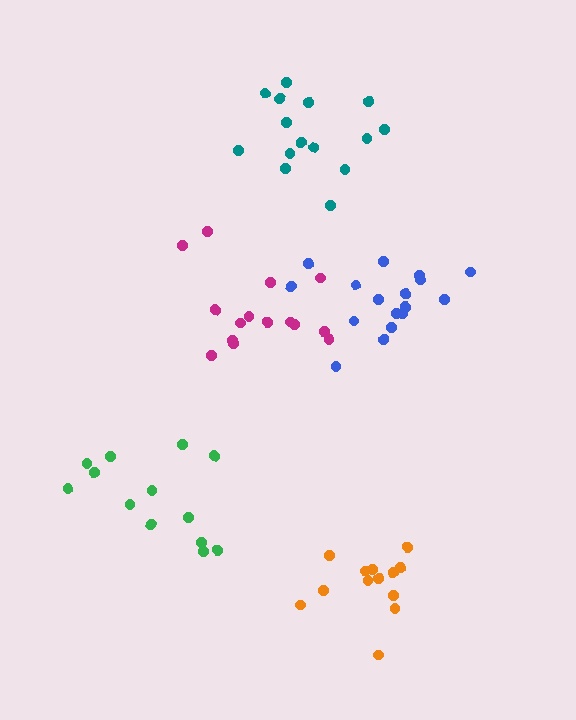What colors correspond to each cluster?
The clusters are colored: orange, blue, green, magenta, teal.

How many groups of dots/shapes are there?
There are 5 groups.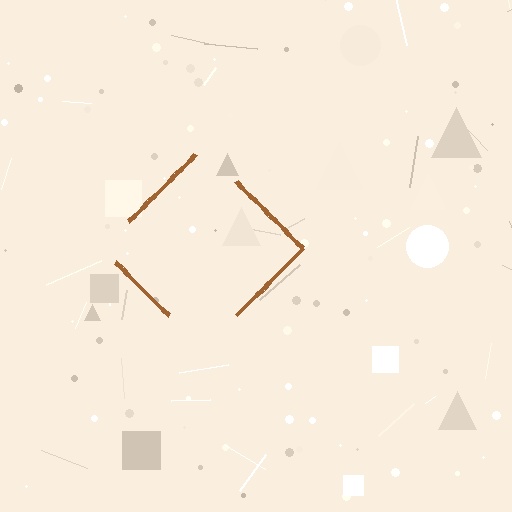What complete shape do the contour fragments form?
The contour fragments form a diamond.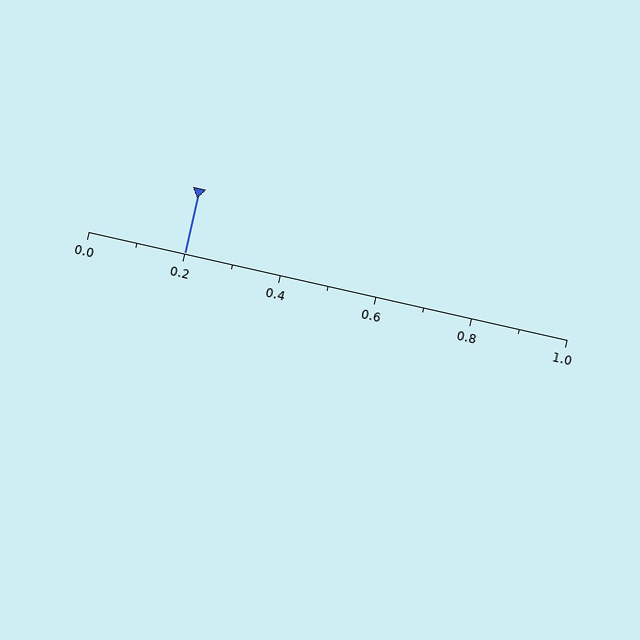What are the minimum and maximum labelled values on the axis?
The axis runs from 0.0 to 1.0.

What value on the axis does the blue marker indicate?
The marker indicates approximately 0.2.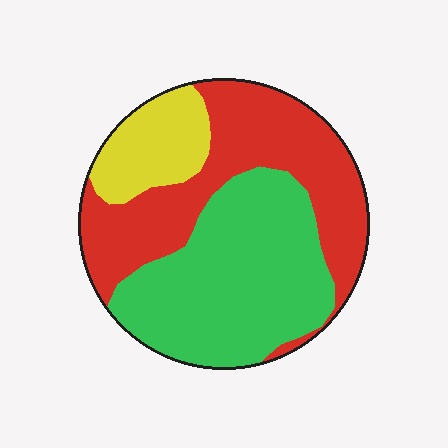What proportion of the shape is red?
Red covers around 40% of the shape.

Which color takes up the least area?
Yellow, at roughly 15%.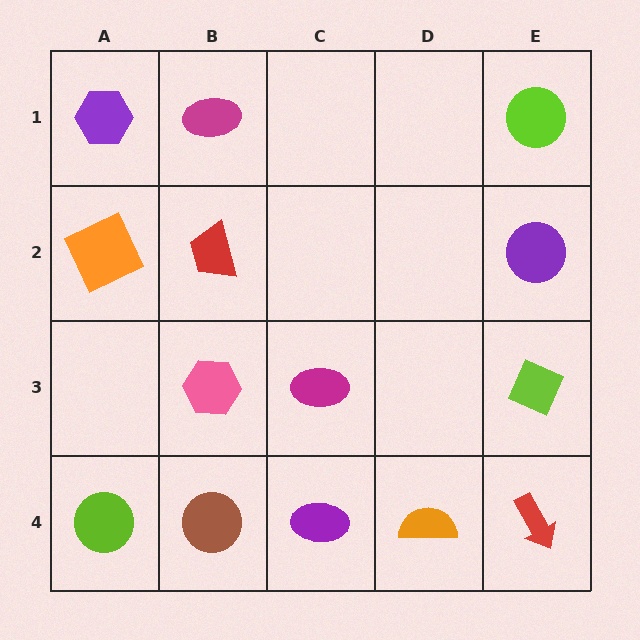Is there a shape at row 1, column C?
No, that cell is empty.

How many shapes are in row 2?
3 shapes.